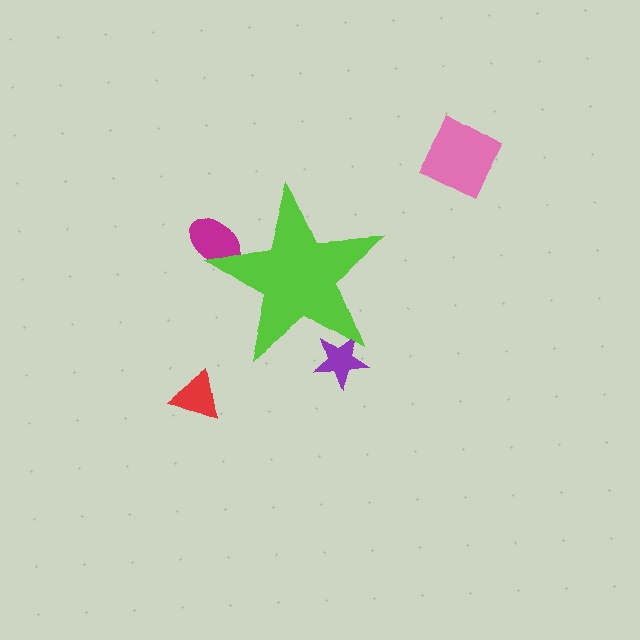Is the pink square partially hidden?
No, the pink square is fully visible.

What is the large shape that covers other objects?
A lime star.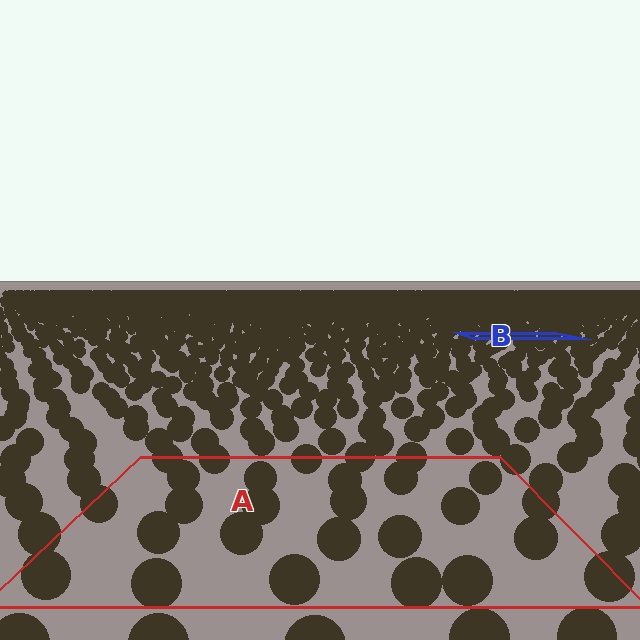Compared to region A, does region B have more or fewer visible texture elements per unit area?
Region B has more texture elements per unit area — they are packed more densely because it is farther away.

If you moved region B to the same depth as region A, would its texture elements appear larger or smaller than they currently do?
They would appear larger. At a closer depth, the same texture elements are projected at a bigger on-screen size.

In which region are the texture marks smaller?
The texture marks are smaller in region B, because it is farther away.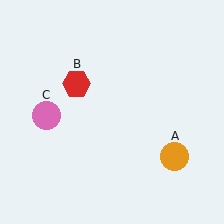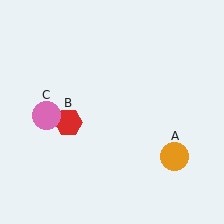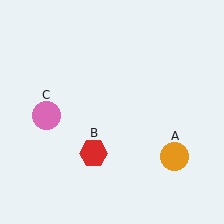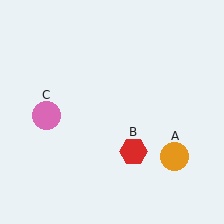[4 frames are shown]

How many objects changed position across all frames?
1 object changed position: red hexagon (object B).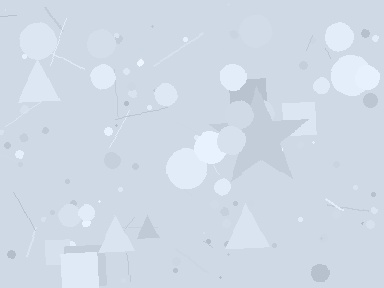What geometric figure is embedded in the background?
A star is embedded in the background.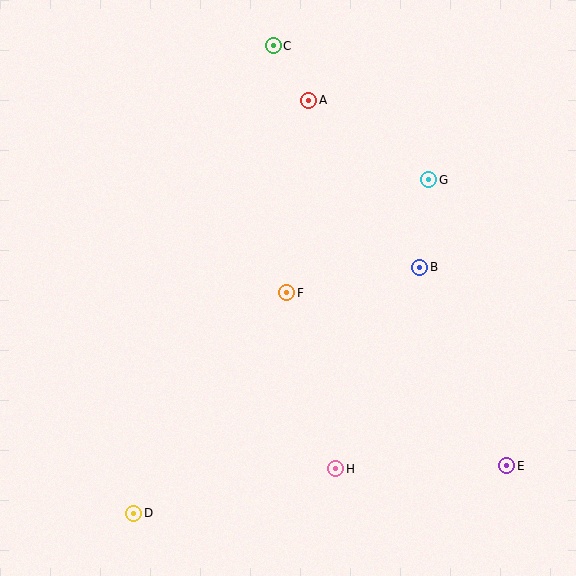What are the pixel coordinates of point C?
Point C is at (273, 46).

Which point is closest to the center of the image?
Point F at (287, 293) is closest to the center.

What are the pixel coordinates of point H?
Point H is at (336, 469).